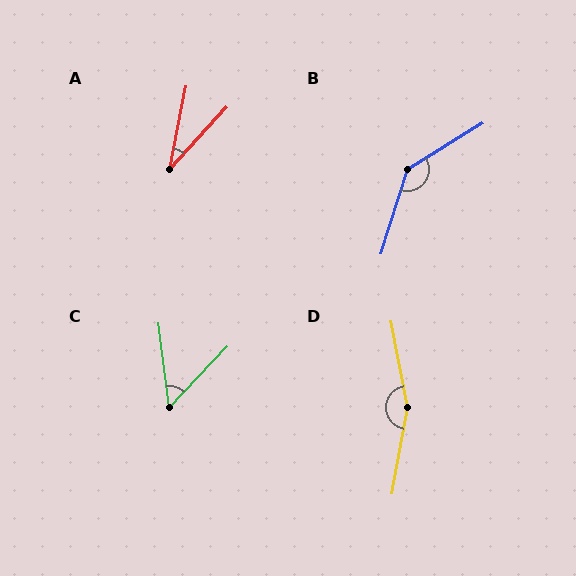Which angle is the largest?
D, at approximately 159 degrees.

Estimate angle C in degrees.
Approximately 51 degrees.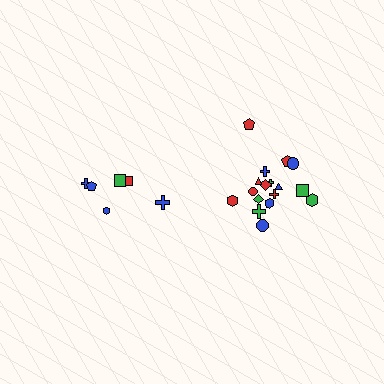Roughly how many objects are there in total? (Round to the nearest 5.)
Roughly 25 objects in total.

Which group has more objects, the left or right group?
The right group.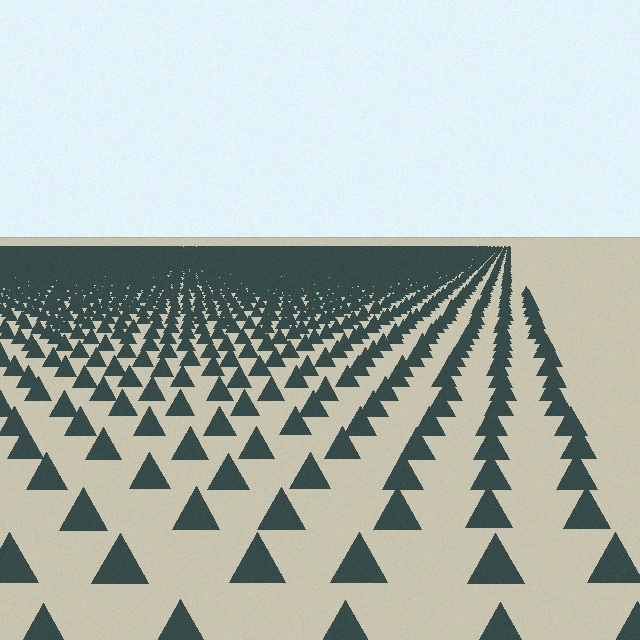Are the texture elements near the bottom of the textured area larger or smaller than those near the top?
Larger. Near the bottom, elements are closer to the viewer and appear at a bigger on-screen size.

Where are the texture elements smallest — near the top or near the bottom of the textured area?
Near the top.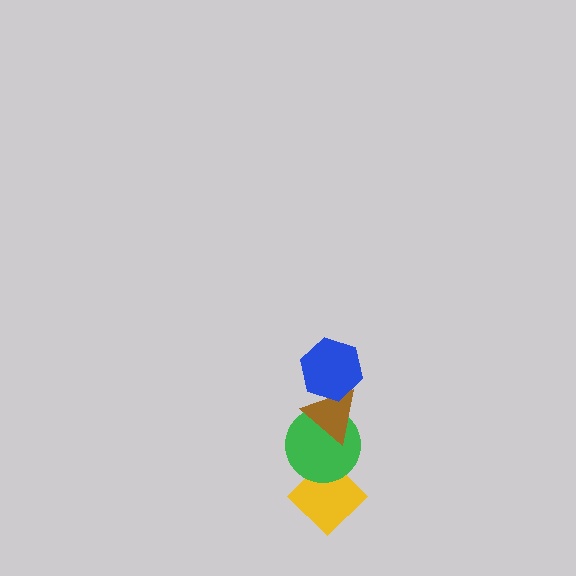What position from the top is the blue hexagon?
The blue hexagon is 1st from the top.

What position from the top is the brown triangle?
The brown triangle is 2nd from the top.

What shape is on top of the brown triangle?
The blue hexagon is on top of the brown triangle.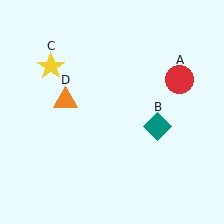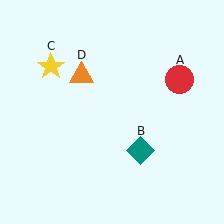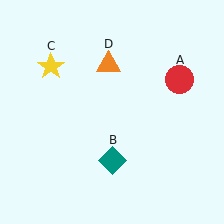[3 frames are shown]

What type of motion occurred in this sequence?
The teal diamond (object B), orange triangle (object D) rotated clockwise around the center of the scene.